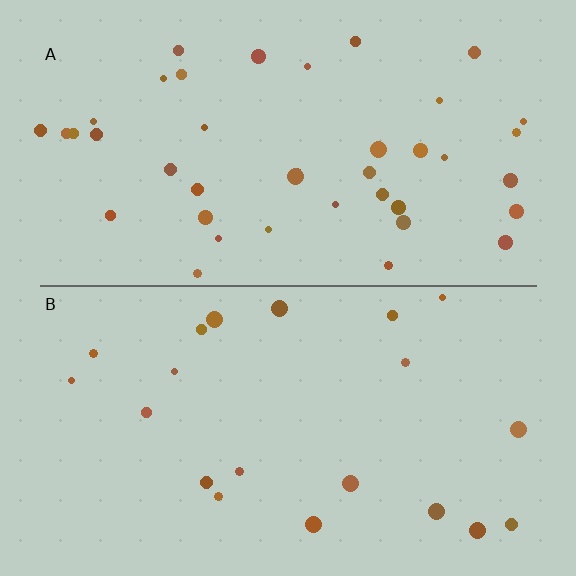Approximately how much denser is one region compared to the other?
Approximately 2.0× — region A over region B.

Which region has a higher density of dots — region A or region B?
A (the top).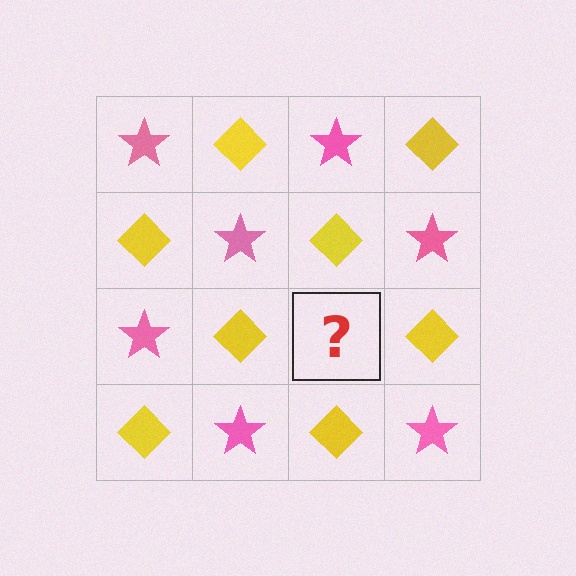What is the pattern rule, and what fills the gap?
The rule is that it alternates pink star and yellow diamond in a checkerboard pattern. The gap should be filled with a pink star.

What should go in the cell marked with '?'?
The missing cell should contain a pink star.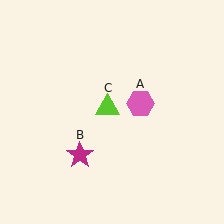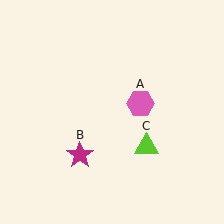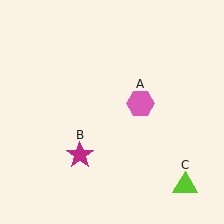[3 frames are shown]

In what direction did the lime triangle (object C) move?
The lime triangle (object C) moved down and to the right.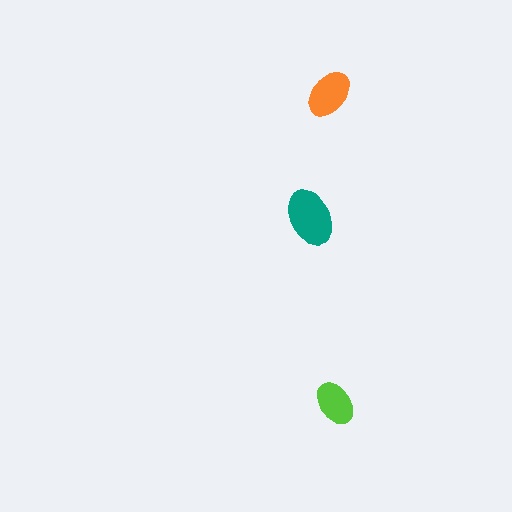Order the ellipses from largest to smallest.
the teal one, the orange one, the lime one.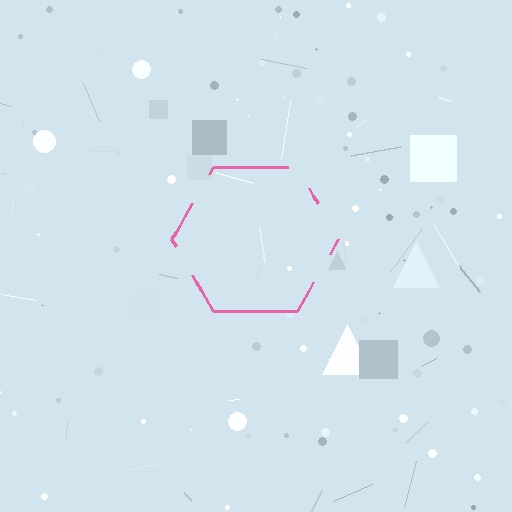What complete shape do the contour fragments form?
The contour fragments form a hexagon.